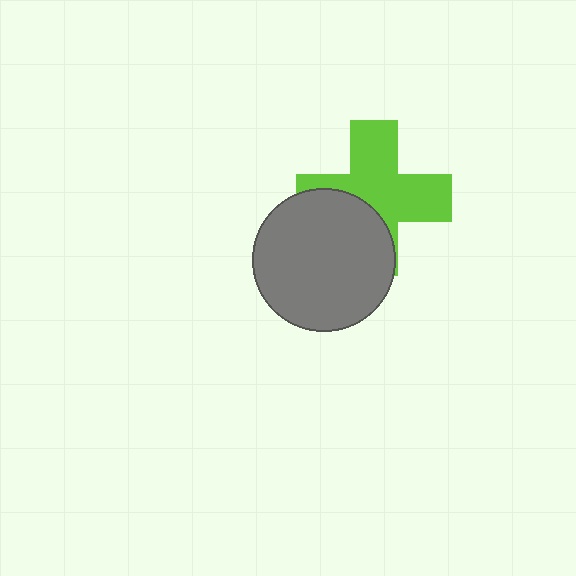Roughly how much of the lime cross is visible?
About half of it is visible (roughly 63%).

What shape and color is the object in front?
The object in front is a gray circle.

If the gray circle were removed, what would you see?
You would see the complete lime cross.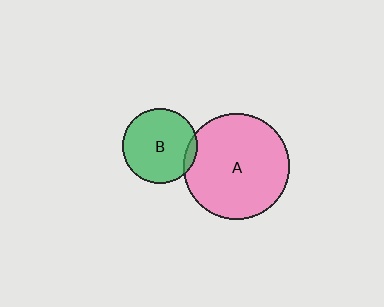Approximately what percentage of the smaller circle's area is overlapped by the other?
Approximately 5%.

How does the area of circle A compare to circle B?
Approximately 2.0 times.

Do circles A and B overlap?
Yes.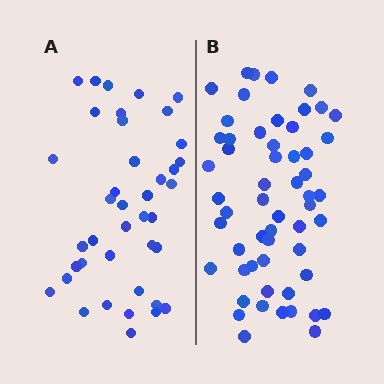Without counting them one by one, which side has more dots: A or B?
Region B (the right region) has more dots.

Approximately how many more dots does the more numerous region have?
Region B has approximately 15 more dots than region A.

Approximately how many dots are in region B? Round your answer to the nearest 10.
About 60 dots. (The exact count is 56, which rounds to 60.)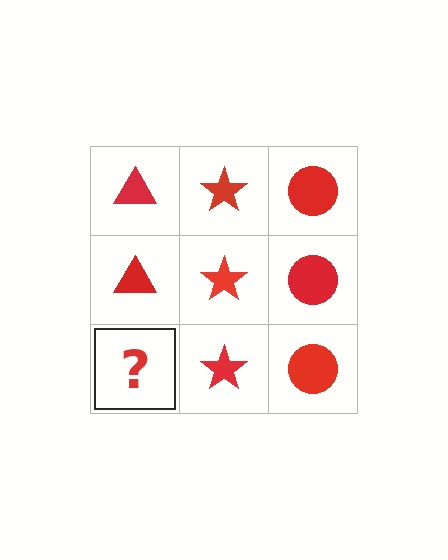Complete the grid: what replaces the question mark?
The question mark should be replaced with a red triangle.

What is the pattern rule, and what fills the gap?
The rule is that each column has a consistent shape. The gap should be filled with a red triangle.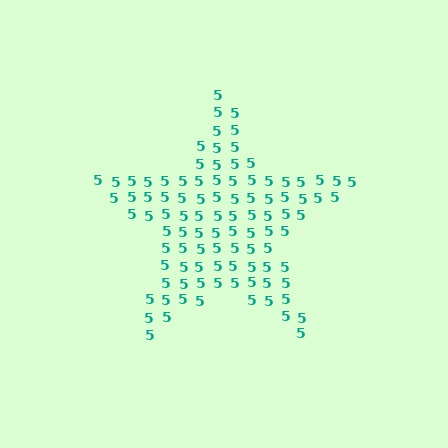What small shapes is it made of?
It is made of small digit 5's.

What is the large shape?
The large shape is a star.